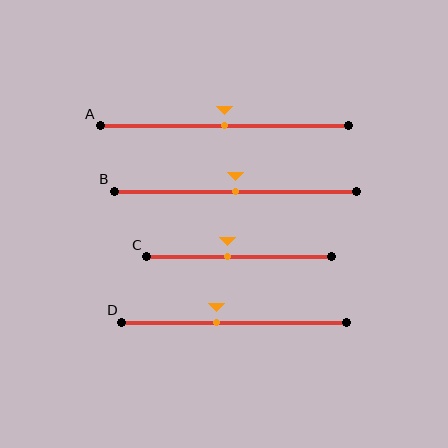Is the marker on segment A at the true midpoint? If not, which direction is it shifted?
Yes, the marker on segment A is at the true midpoint.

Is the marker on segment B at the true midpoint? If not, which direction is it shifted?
Yes, the marker on segment B is at the true midpoint.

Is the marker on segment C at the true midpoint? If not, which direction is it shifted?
No, the marker on segment C is shifted to the left by about 6% of the segment length.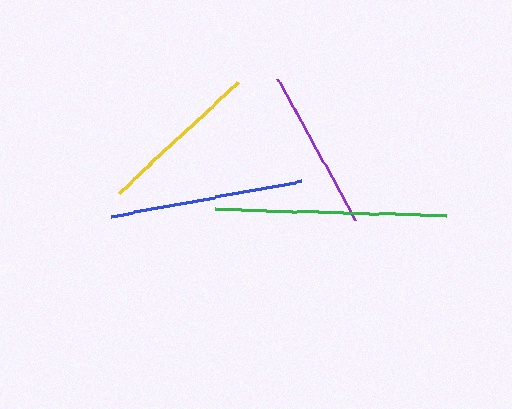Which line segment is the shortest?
The purple line is the shortest at approximately 161 pixels.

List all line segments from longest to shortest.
From longest to shortest: green, blue, yellow, purple.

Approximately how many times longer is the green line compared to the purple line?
The green line is approximately 1.4 times the length of the purple line.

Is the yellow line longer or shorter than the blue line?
The blue line is longer than the yellow line.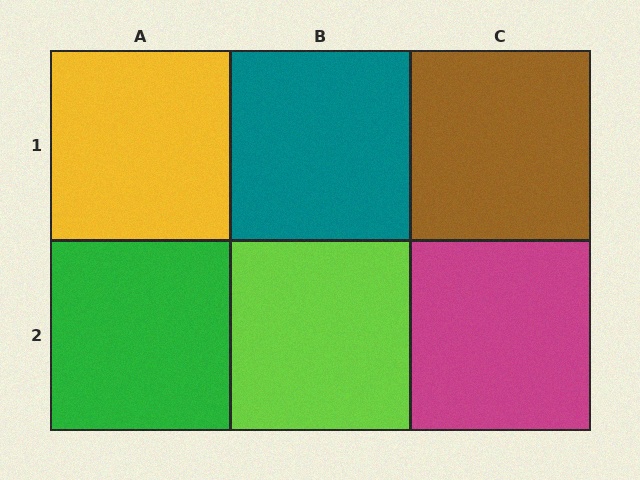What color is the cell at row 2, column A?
Green.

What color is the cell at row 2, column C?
Magenta.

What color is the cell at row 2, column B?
Lime.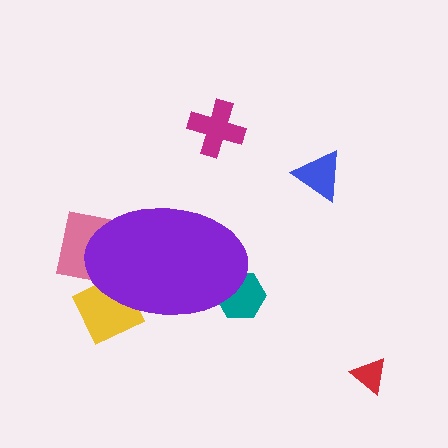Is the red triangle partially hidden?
No, the red triangle is fully visible.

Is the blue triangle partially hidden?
No, the blue triangle is fully visible.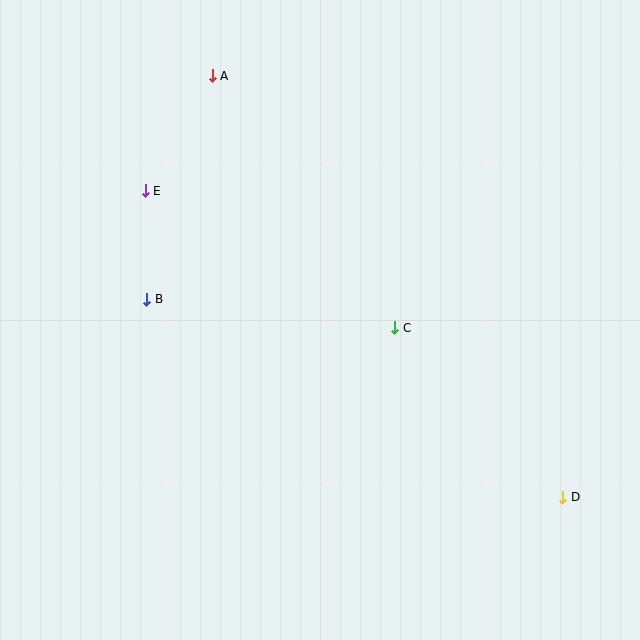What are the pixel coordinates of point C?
Point C is at (395, 328).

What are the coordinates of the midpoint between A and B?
The midpoint between A and B is at (180, 187).